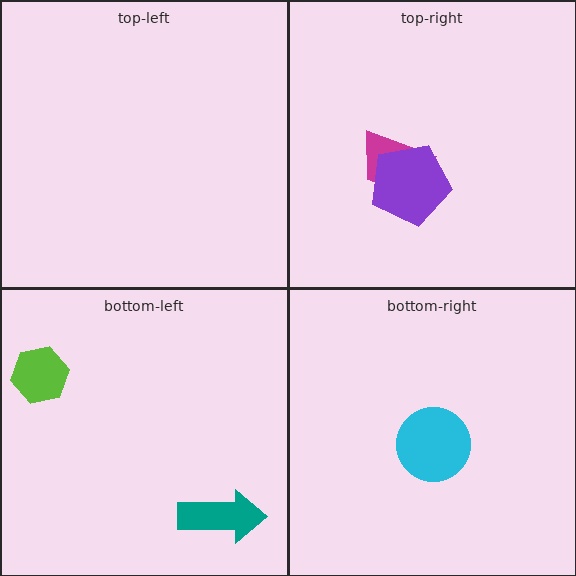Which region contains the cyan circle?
The bottom-right region.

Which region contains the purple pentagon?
The top-right region.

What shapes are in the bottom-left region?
The lime hexagon, the teal arrow.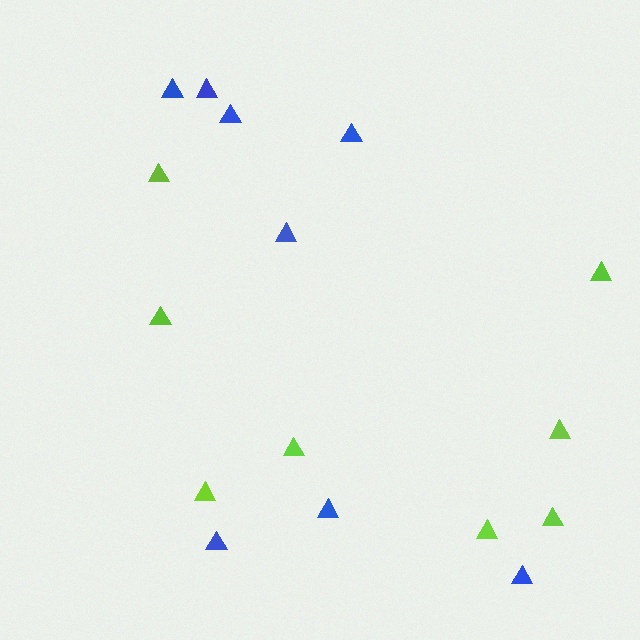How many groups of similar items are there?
There are 2 groups: one group of blue triangles (8) and one group of lime triangles (8).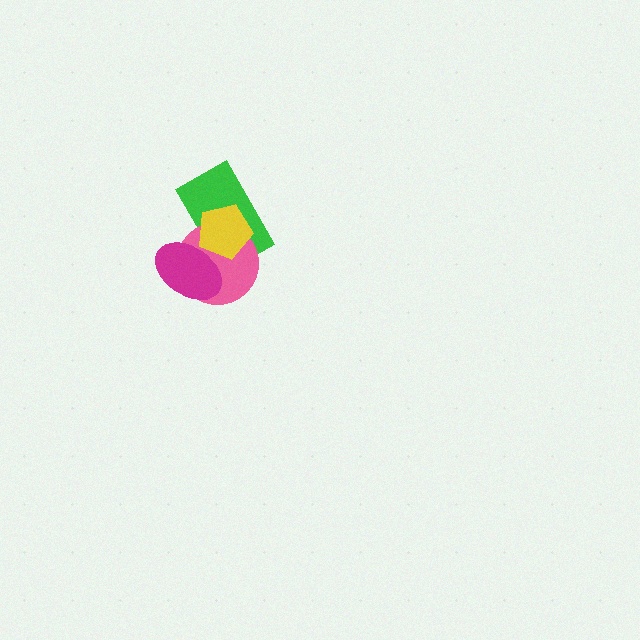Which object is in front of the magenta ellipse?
The yellow pentagon is in front of the magenta ellipse.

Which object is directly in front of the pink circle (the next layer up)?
The magenta ellipse is directly in front of the pink circle.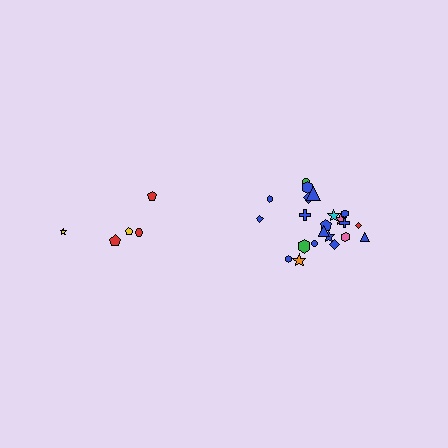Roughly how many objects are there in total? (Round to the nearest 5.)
Roughly 25 objects in total.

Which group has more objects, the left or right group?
The right group.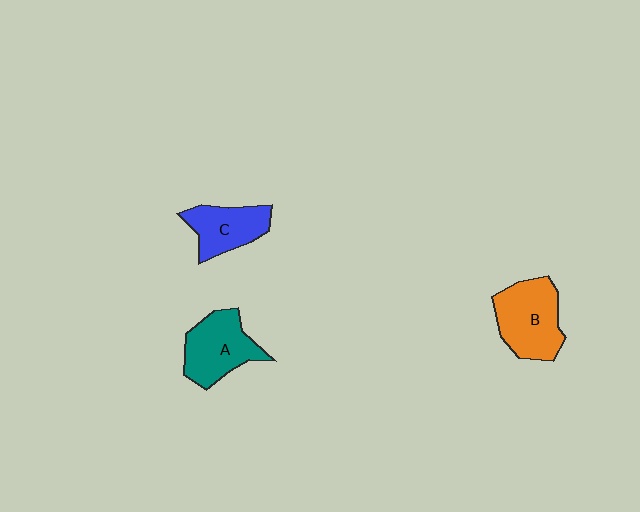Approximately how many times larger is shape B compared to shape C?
Approximately 1.3 times.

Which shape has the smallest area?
Shape C (blue).